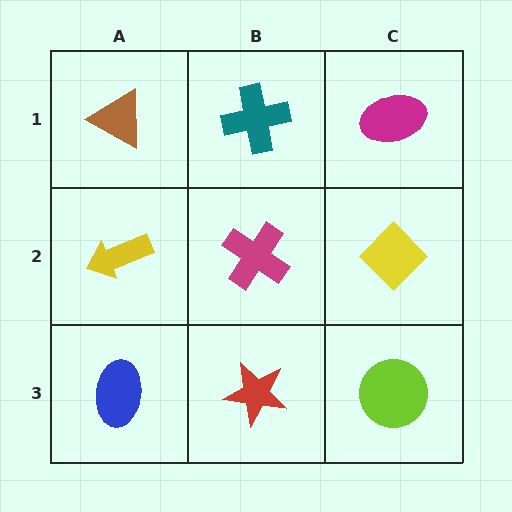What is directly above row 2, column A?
A brown triangle.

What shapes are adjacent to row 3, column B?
A magenta cross (row 2, column B), a blue ellipse (row 3, column A), a lime circle (row 3, column C).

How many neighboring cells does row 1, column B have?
3.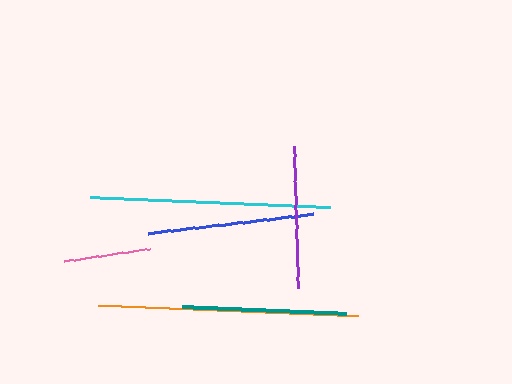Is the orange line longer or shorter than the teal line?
The orange line is longer than the teal line.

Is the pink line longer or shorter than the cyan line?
The cyan line is longer than the pink line.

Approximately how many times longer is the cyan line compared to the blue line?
The cyan line is approximately 1.5 times the length of the blue line.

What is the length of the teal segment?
The teal segment is approximately 164 pixels long.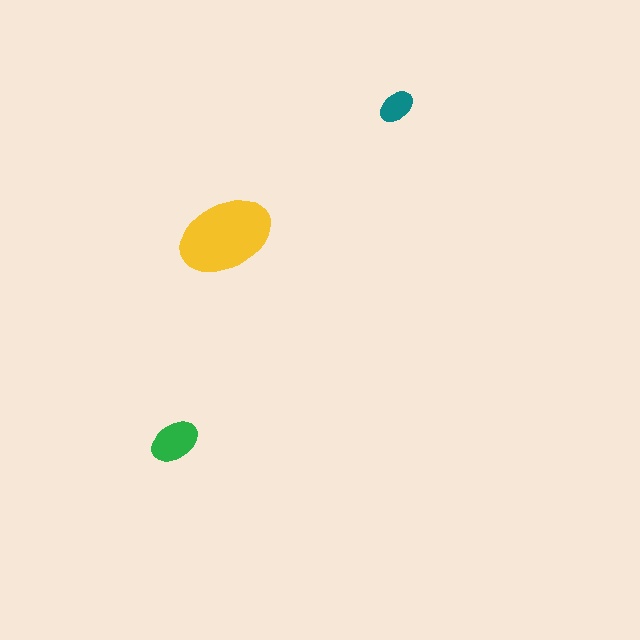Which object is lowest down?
The green ellipse is bottommost.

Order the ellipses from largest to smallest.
the yellow one, the green one, the teal one.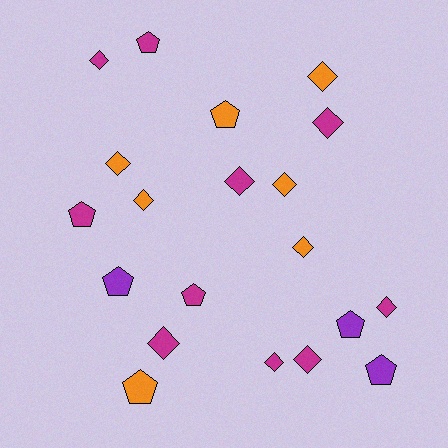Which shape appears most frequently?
Diamond, with 12 objects.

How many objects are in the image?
There are 20 objects.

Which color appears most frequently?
Magenta, with 10 objects.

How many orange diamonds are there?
There are 5 orange diamonds.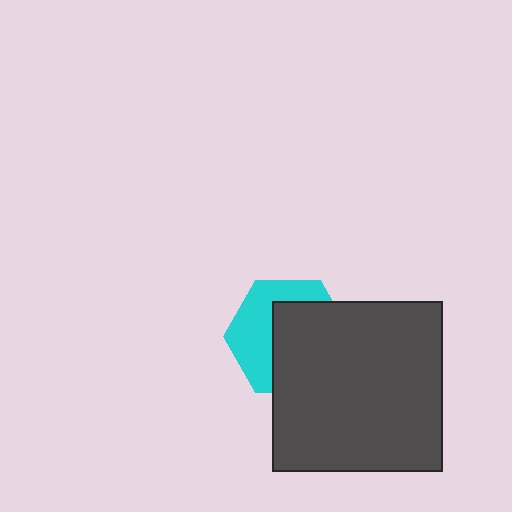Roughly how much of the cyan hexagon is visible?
A small part of it is visible (roughly 44%).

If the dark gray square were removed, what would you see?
You would see the complete cyan hexagon.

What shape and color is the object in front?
The object in front is a dark gray square.